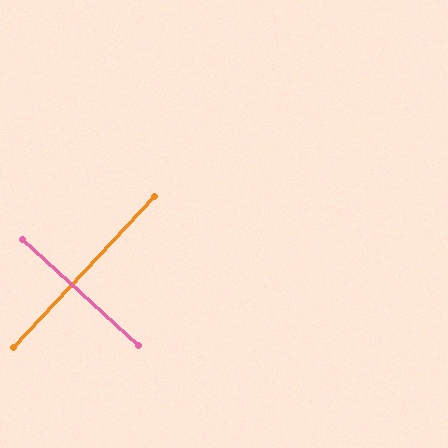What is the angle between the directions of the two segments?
Approximately 89 degrees.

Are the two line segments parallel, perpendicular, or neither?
Perpendicular — they meet at approximately 89°.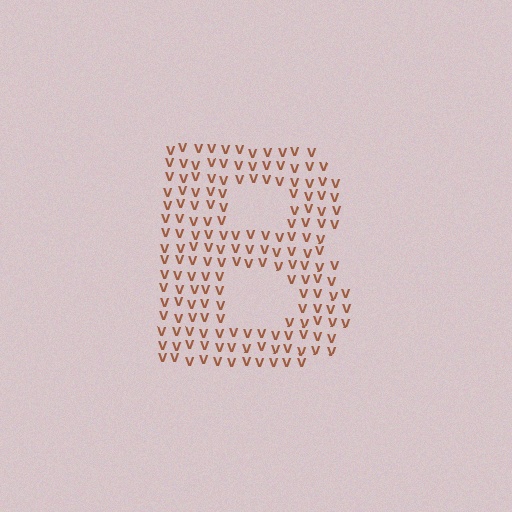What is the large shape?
The large shape is the letter B.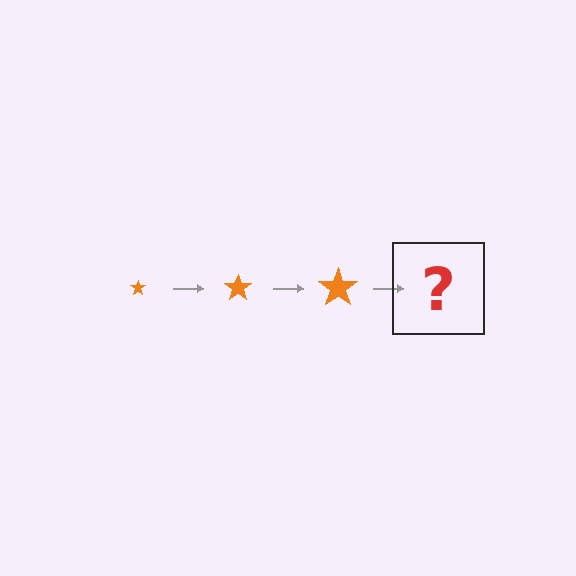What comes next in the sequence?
The next element should be an orange star, larger than the previous one.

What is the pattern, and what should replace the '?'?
The pattern is that the star gets progressively larger each step. The '?' should be an orange star, larger than the previous one.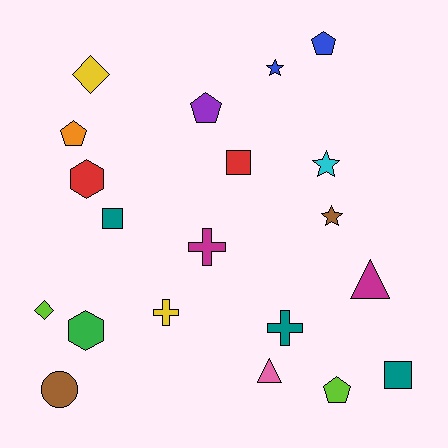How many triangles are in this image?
There are 2 triangles.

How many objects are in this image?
There are 20 objects.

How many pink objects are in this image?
There is 1 pink object.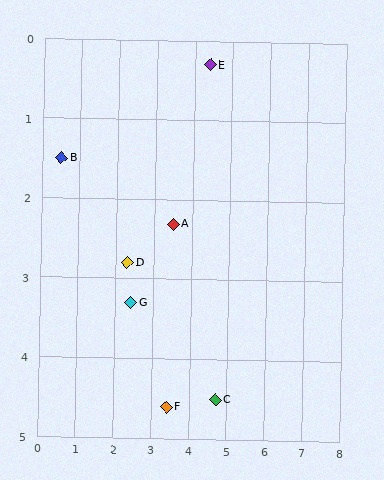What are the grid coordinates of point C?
Point C is at approximately (4.7, 4.5).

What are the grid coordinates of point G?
Point G is at approximately (2.4, 3.3).